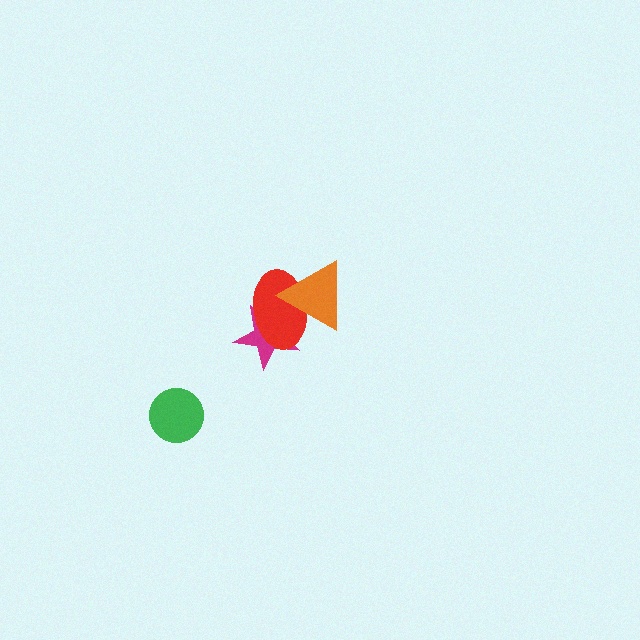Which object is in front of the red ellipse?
The orange triangle is in front of the red ellipse.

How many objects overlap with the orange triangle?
2 objects overlap with the orange triangle.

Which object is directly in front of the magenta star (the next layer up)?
The red ellipse is directly in front of the magenta star.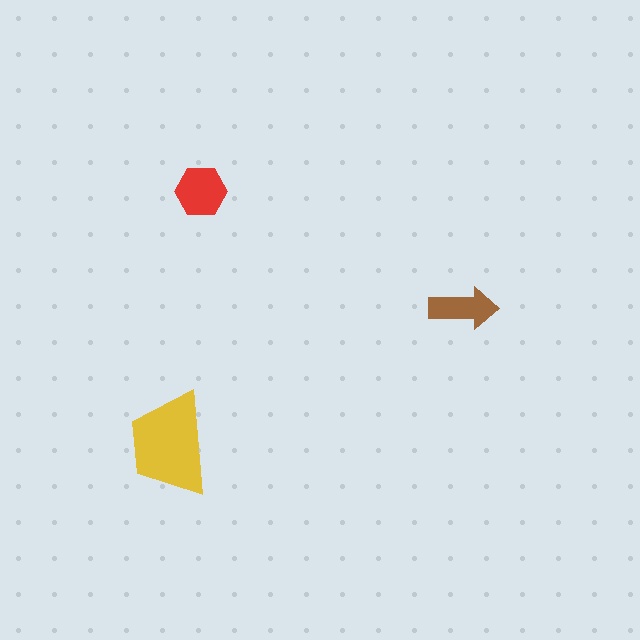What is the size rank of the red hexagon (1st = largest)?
2nd.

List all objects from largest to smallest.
The yellow trapezoid, the red hexagon, the brown arrow.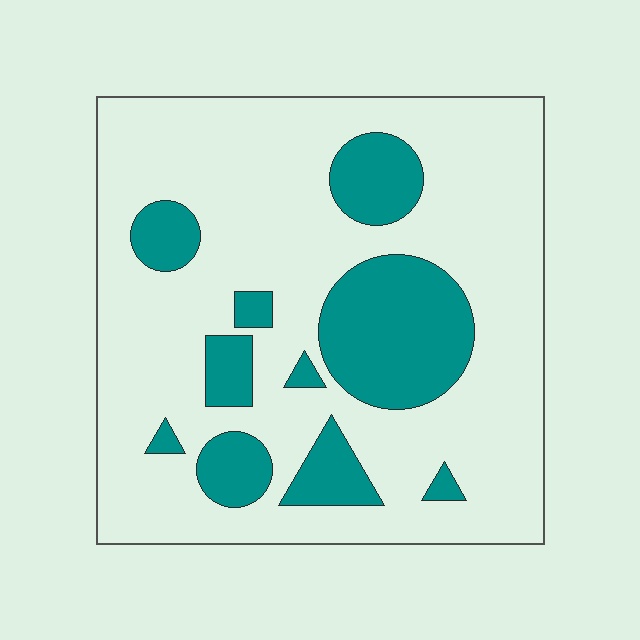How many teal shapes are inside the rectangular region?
10.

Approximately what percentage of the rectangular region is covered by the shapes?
Approximately 25%.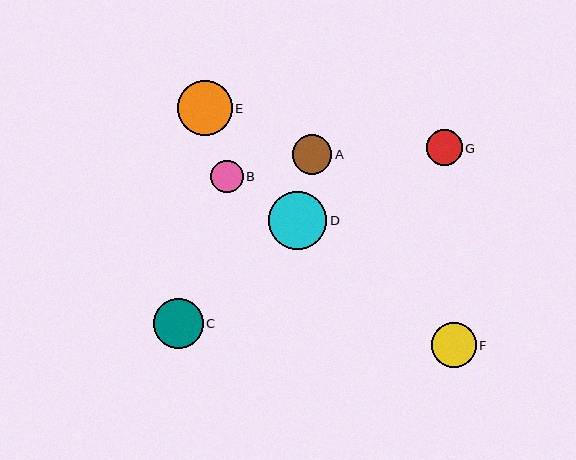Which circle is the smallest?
Circle B is the smallest with a size of approximately 32 pixels.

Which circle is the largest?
Circle D is the largest with a size of approximately 58 pixels.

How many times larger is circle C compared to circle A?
Circle C is approximately 1.2 times the size of circle A.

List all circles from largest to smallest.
From largest to smallest: D, E, C, F, A, G, B.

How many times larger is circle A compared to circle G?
Circle A is approximately 1.1 times the size of circle G.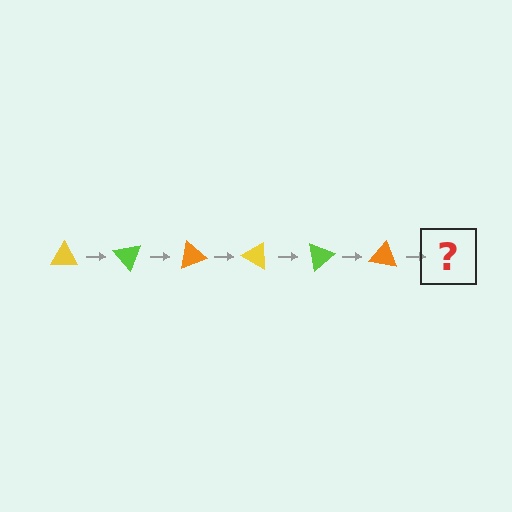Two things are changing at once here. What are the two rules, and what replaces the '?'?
The two rules are that it rotates 50 degrees each step and the color cycles through yellow, lime, and orange. The '?' should be a yellow triangle, rotated 300 degrees from the start.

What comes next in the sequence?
The next element should be a yellow triangle, rotated 300 degrees from the start.